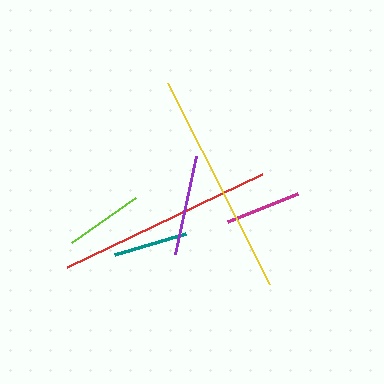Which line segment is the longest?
The yellow line is the longest at approximately 226 pixels.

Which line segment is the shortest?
The teal line is the shortest at approximately 74 pixels.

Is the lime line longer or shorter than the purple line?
The purple line is longer than the lime line.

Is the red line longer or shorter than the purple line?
The red line is longer than the purple line.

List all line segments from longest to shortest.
From longest to shortest: yellow, red, purple, lime, magenta, teal.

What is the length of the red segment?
The red segment is approximately 215 pixels long.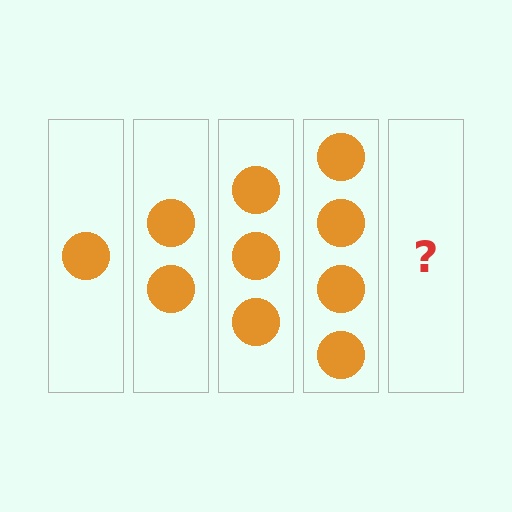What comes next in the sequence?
The next element should be 5 circles.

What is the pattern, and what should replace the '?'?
The pattern is that each step adds one more circle. The '?' should be 5 circles.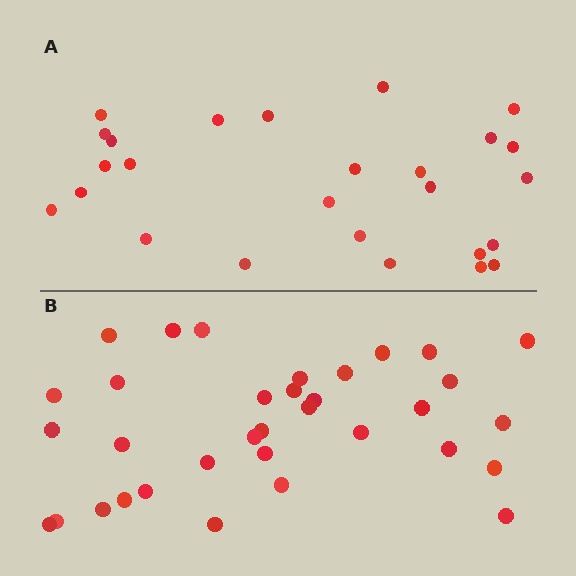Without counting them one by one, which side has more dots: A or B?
Region B (the bottom region) has more dots.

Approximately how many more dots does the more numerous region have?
Region B has roughly 8 or so more dots than region A.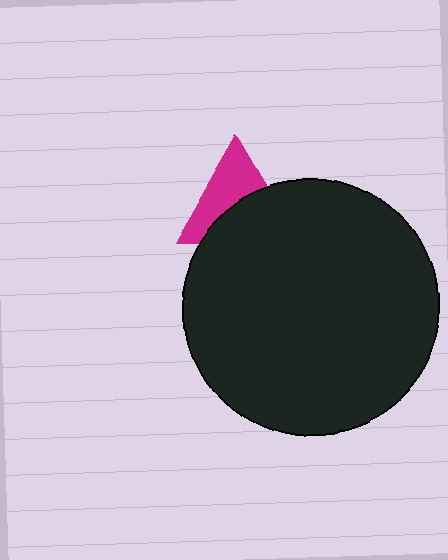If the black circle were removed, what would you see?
You would see the complete magenta triangle.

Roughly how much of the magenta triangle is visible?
About half of it is visible (roughly 51%).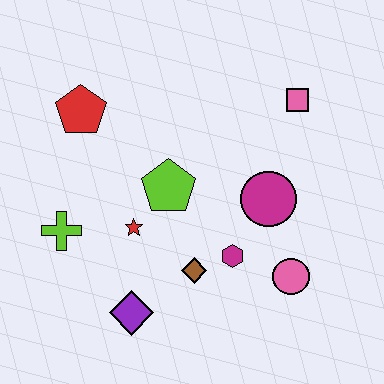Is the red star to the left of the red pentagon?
No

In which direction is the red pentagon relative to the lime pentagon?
The red pentagon is to the left of the lime pentagon.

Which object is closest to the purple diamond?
The brown diamond is closest to the purple diamond.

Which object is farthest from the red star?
The pink square is farthest from the red star.